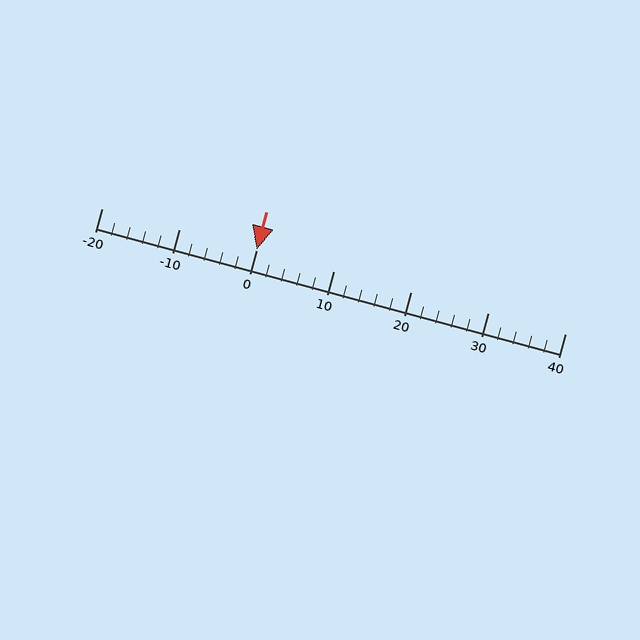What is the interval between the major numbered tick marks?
The major tick marks are spaced 10 units apart.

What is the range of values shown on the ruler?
The ruler shows values from -20 to 40.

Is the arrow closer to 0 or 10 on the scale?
The arrow is closer to 0.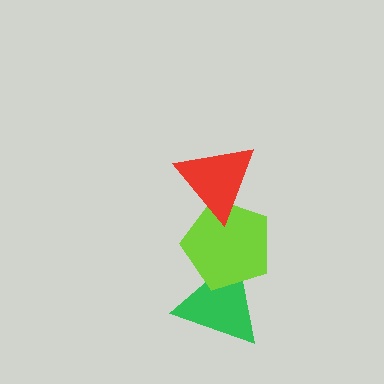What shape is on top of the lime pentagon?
The red triangle is on top of the lime pentagon.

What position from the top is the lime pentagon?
The lime pentagon is 2nd from the top.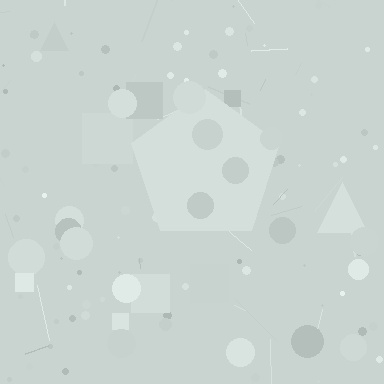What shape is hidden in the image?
A pentagon is hidden in the image.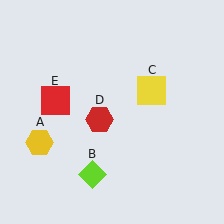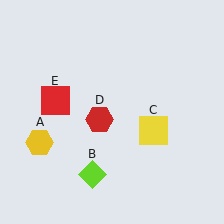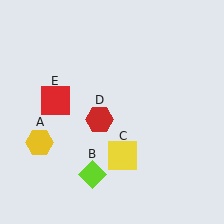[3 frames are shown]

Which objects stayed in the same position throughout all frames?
Yellow hexagon (object A) and lime diamond (object B) and red hexagon (object D) and red square (object E) remained stationary.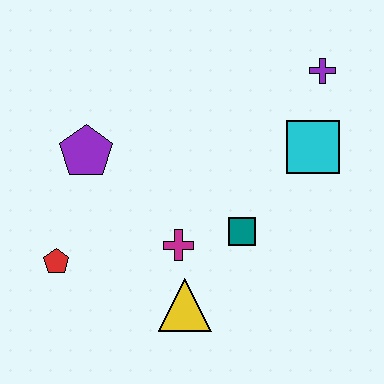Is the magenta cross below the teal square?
Yes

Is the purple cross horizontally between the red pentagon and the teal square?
No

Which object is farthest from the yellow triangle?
The purple cross is farthest from the yellow triangle.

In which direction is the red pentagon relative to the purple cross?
The red pentagon is to the left of the purple cross.